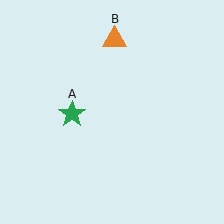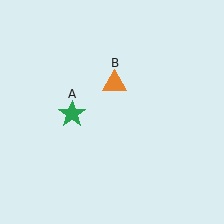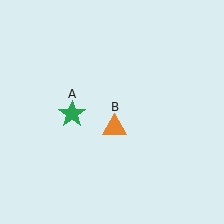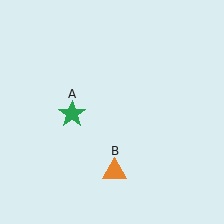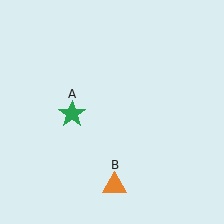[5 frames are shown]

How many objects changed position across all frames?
1 object changed position: orange triangle (object B).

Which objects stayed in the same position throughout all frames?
Green star (object A) remained stationary.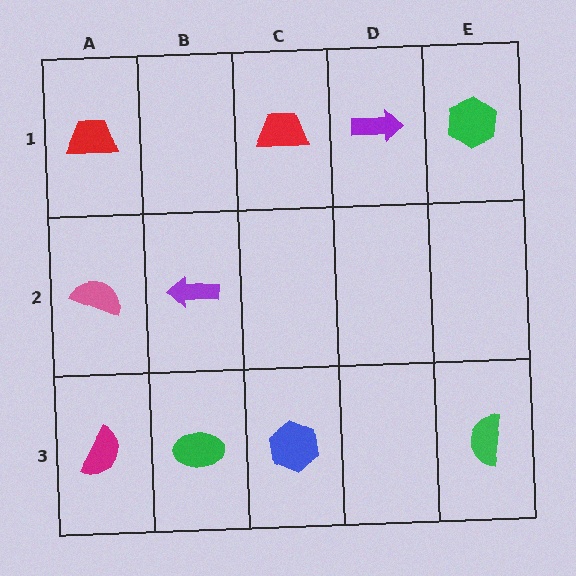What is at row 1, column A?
A red trapezoid.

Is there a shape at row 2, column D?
No, that cell is empty.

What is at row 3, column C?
A blue hexagon.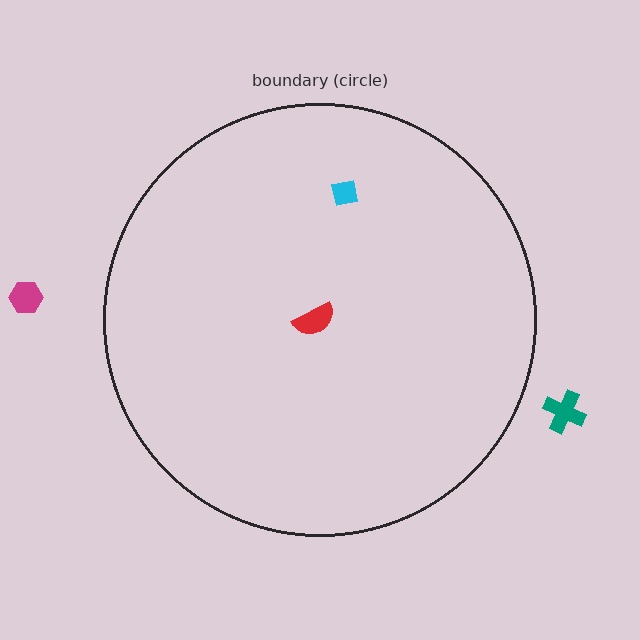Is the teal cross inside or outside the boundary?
Outside.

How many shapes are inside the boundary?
2 inside, 2 outside.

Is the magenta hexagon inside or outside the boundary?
Outside.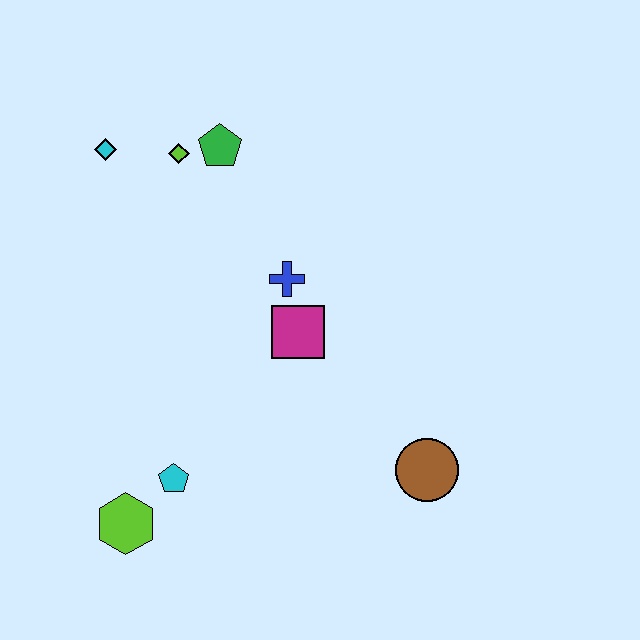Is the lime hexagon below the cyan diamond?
Yes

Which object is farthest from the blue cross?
The lime hexagon is farthest from the blue cross.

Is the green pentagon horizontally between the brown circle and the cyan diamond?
Yes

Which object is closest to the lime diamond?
The green pentagon is closest to the lime diamond.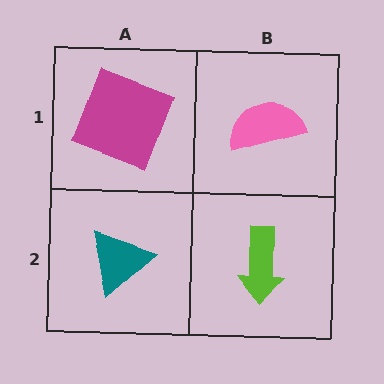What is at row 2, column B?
A lime arrow.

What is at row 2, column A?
A teal triangle.